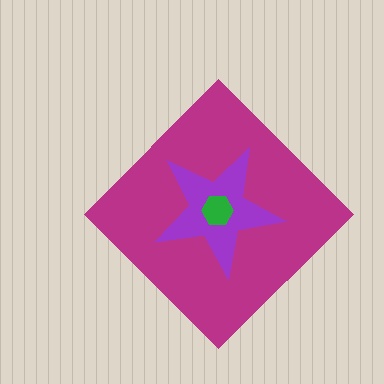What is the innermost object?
The green hexagon.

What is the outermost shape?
The magenta diamond.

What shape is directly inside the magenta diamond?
The purple star.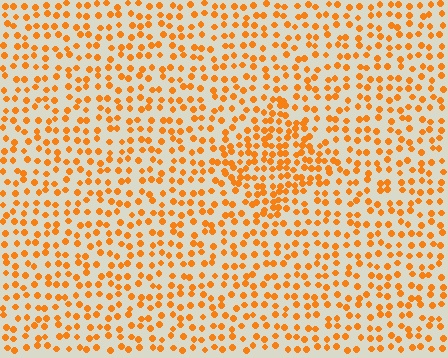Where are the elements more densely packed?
The elements are more densely packed inside the diamond boundary.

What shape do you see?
I see a diamond.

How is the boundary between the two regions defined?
The boundary is defined by a change in element density (approximately 1.7x ratio). All elements are the same color, size, and shape.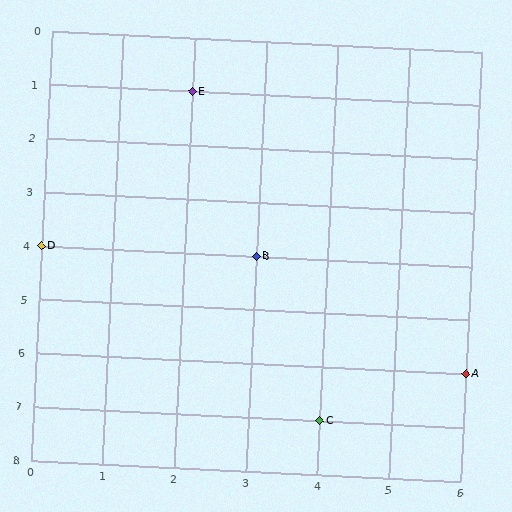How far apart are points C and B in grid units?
Points C and B are 1 column and 3 rows apart (about 3.2 grid units diagonally).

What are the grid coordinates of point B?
Point B is at grid coordinates (3, 4).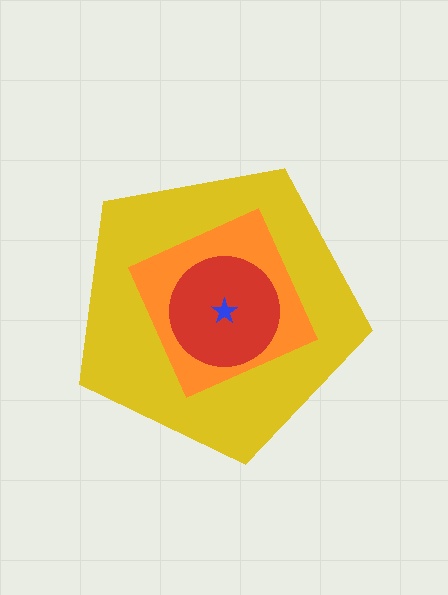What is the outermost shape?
The yellow pentagon.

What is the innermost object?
The blue star.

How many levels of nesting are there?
4.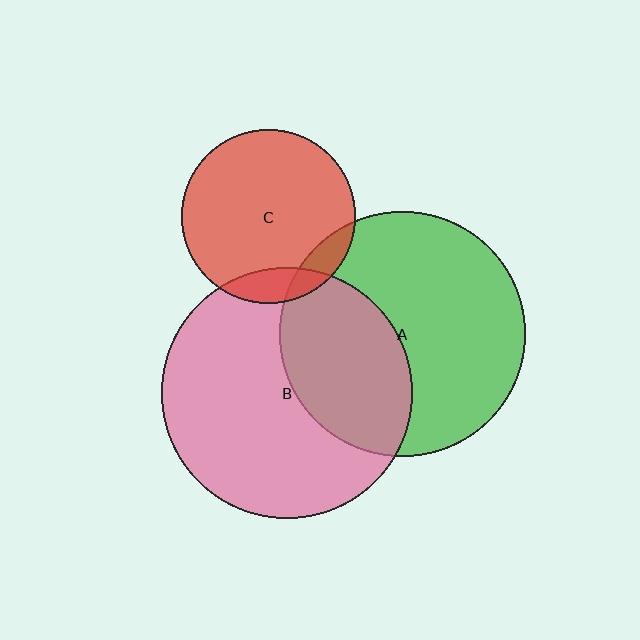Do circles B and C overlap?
Yes.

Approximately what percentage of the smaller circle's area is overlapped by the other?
Approximately 10%.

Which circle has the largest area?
Circle B (pink).